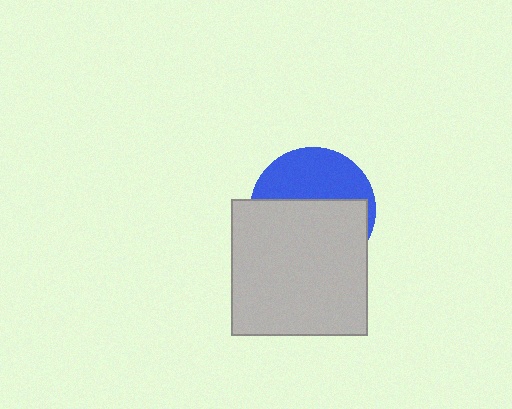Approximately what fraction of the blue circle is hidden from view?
Roughly 58% of the blue circle is hidden behind the light gray square.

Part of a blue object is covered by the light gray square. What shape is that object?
It is a circle.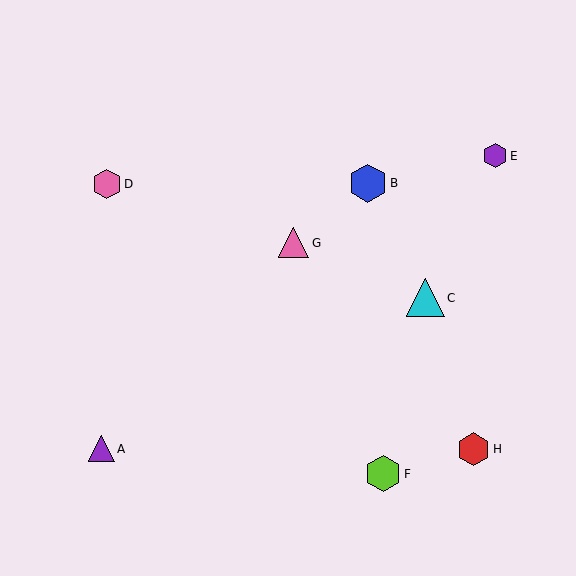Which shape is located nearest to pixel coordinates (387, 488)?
The lime hexagon (labeled F) at (383, 474) is nearest to that location.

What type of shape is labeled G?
Shape G is a pink triangle.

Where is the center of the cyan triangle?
The center of the cyan triangle is at (425, 298).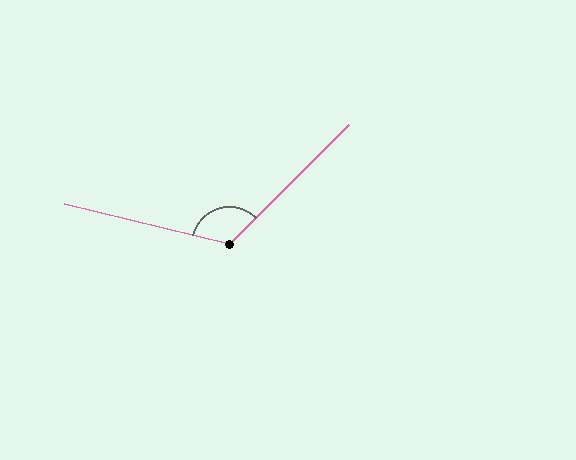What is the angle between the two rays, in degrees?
Approximately 121 degrees.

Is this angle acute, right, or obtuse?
It is obtuse.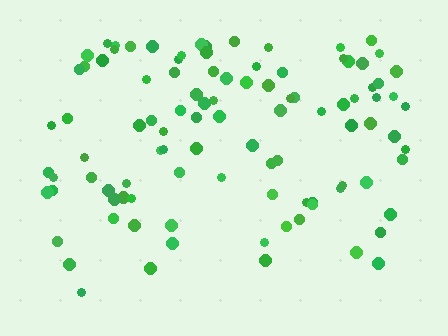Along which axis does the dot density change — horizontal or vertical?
Vertical.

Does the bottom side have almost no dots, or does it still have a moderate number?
Still a moderate number, just noticeably fewer than the top.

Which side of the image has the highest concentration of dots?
The top.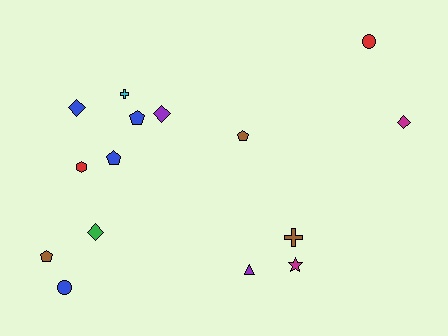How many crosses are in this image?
There are 2 crosses.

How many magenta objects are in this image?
There are 2 magenta objects.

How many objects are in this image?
There are 15 objects.